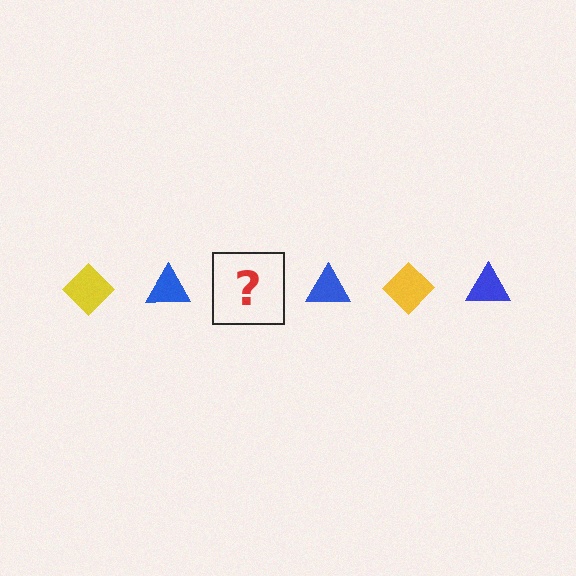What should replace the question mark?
The question mark should be replaced with a yellow diamond.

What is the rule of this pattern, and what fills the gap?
The rule is that the pattern alternates between yellow diamond and blue triangle. The gap should be filled with a yellow diamond.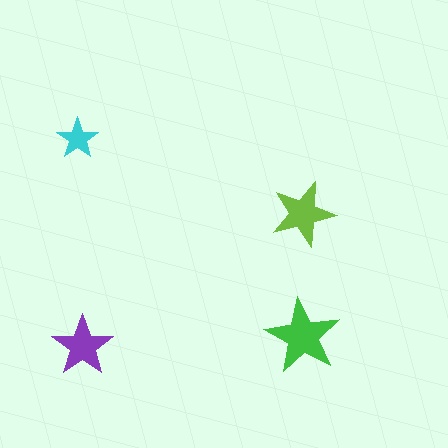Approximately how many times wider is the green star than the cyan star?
About 2 times wider.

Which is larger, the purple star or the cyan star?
The purple one.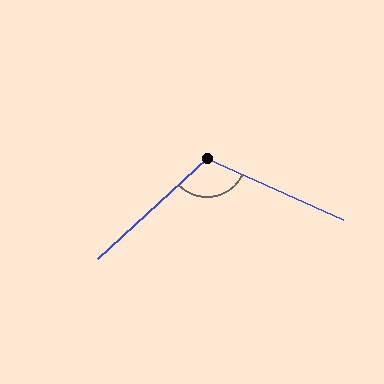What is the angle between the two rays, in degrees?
Approximately 113 degrees.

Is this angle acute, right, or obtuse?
It is obtuse.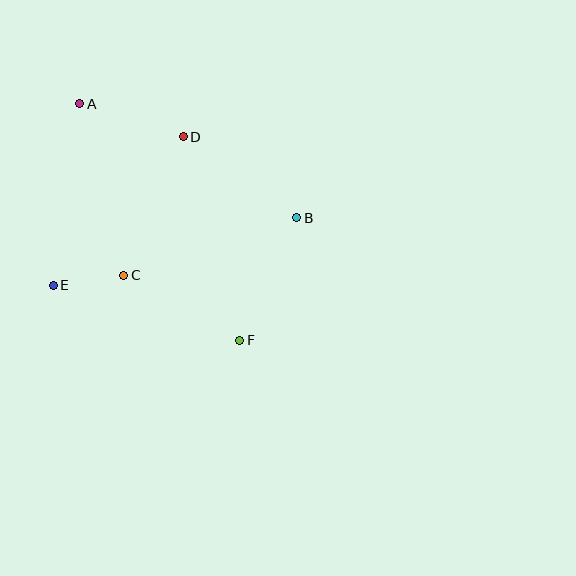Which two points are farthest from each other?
Points A and F are farthest from each other.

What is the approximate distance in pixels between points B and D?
The distance between B and D is approximately 139 pixels.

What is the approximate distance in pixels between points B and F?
The distance between B and F is approximately 135 pixels.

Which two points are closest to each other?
Points C and E are closest to each other.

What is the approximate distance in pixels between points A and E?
The distance between A and E is approximately 183 pixels.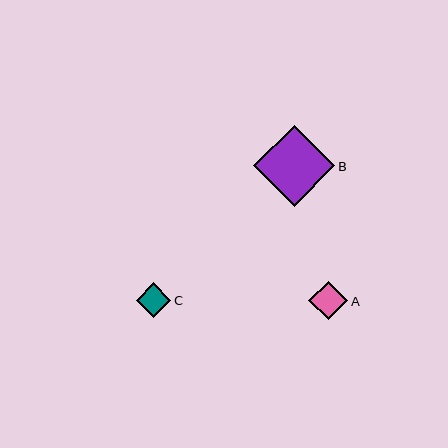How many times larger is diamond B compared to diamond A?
Diamond B is approximately 2.1 times the size of diamond A.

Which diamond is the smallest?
Diamond C is the smallest with a size of approximately 34 pixels.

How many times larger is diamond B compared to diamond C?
Diamond B is approximately 2.4 times the size of diamond C.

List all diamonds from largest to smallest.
From largest to smallest: B, A, C.